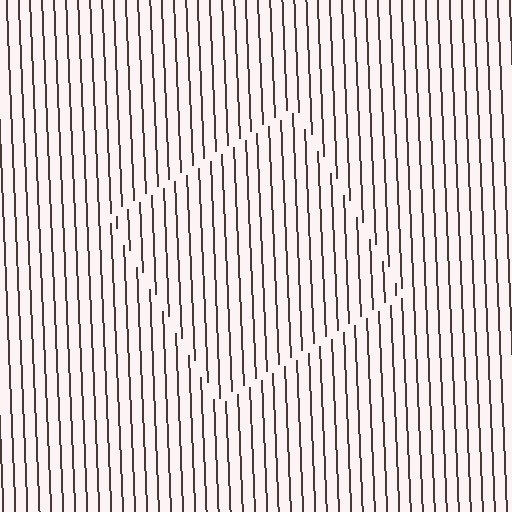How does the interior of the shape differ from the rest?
The interior of the shape contains the same grating, shifted by half a period — the contour is defined by the phase discontinuity where line-ends from the inner and outer gratings abut.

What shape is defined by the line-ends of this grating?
An illusory square. The interior of the shape contains the same grating, shifted by half a period — the contour is defined by the phase discontinuity where line-ends from the inner and outer gratings abut.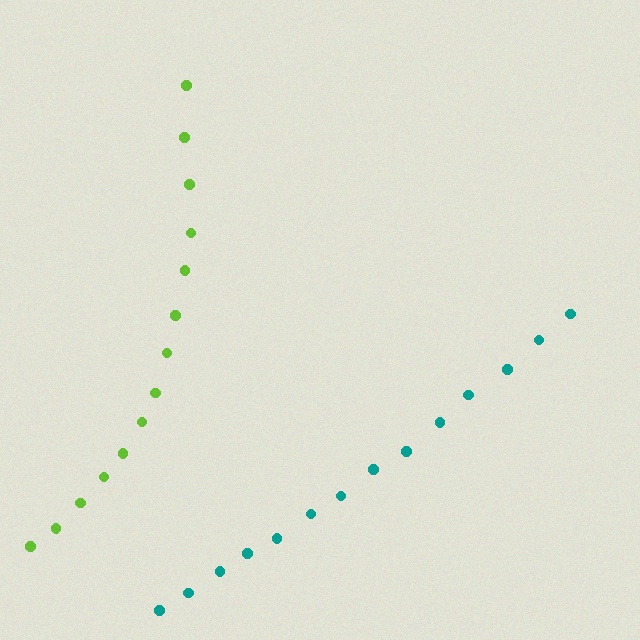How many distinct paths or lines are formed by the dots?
There are 2 distinct paths.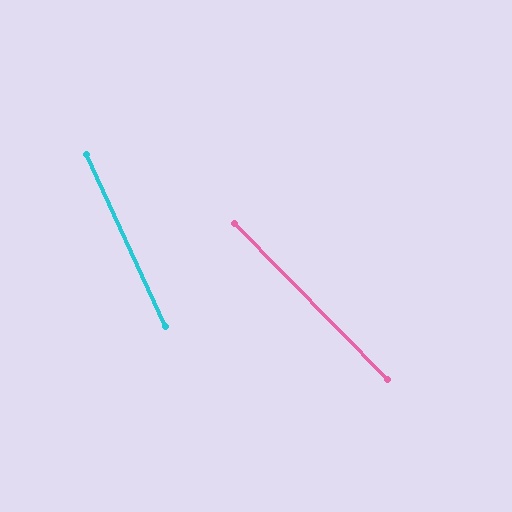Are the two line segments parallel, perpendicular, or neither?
Neither parallel nor perpendicular — they differ by about 20°.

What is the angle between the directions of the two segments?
Approximately 20 degrees.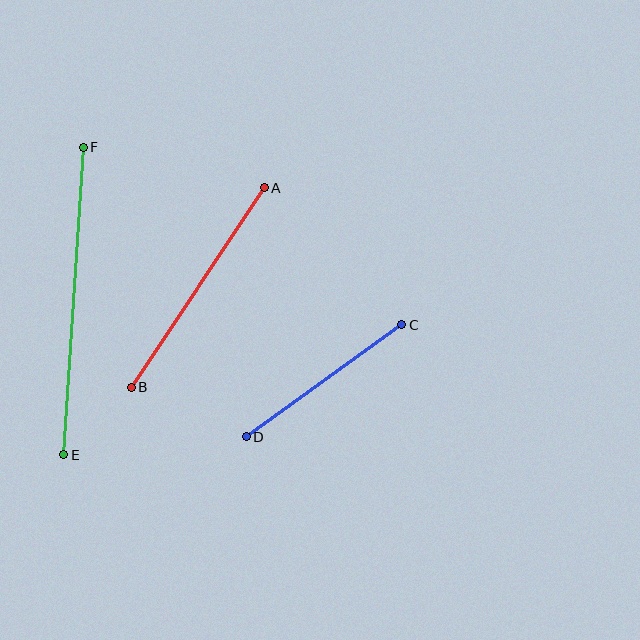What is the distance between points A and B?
The distance is approximately 240 pixels.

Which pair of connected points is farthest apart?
Points E and F are farthest apart.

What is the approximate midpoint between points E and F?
The midpoint is at approximately (73, 301) pixels.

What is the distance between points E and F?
The distance is approximately 308 pixels.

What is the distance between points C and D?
The distance is approximately 192 pixels.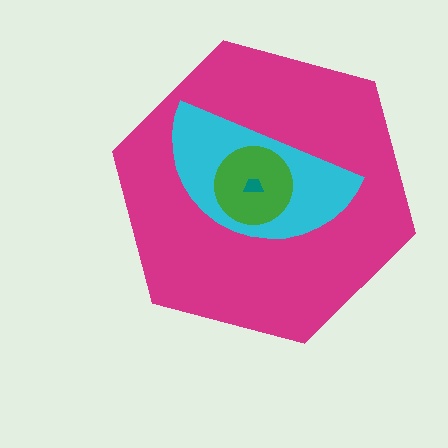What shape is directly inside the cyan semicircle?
The green circle.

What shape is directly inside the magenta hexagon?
The cyan semicircle.